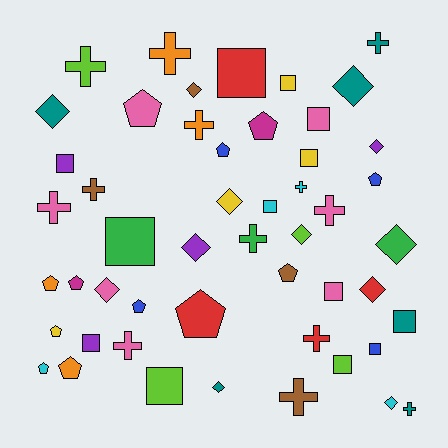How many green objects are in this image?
There are 3 green objects.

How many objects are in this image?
There are 50 objects.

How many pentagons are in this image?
There are 12 pentagons.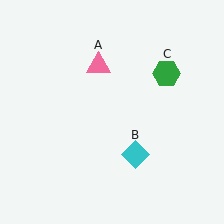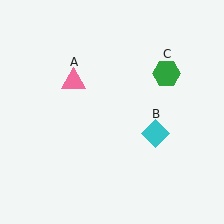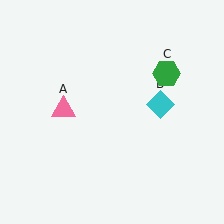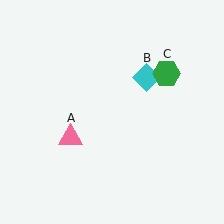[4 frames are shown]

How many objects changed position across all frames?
2 objects changed position: pink triangle (object A), cyan diamond (object B).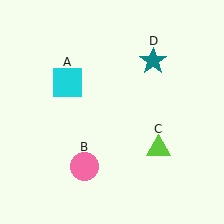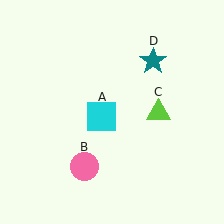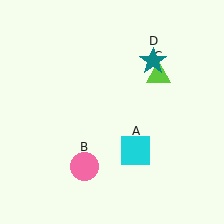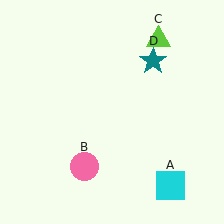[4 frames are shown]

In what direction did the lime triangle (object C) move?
The lime triangle (object C) moved up.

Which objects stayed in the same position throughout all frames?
Pink circle (object B) and teal star (object D) remained stationary.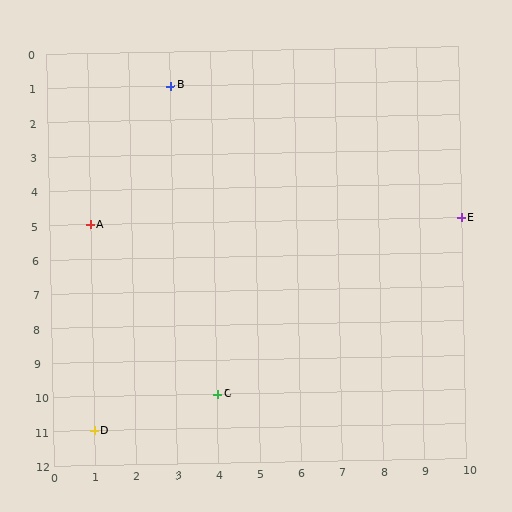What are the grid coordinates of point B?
Point B is at grid coordinates (3, 1).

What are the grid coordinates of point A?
Point A is at grid coordinates (1, 5).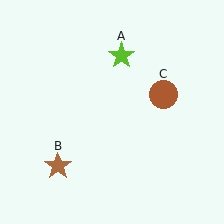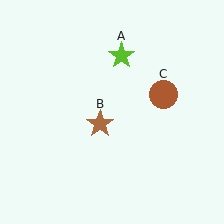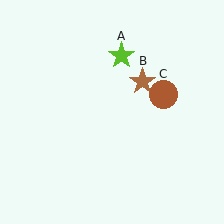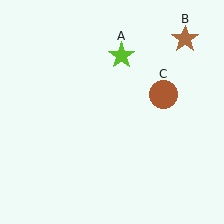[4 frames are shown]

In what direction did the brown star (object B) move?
The brown star (object B) moved up and to the right.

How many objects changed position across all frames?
1 object changed position: brown star (object B).